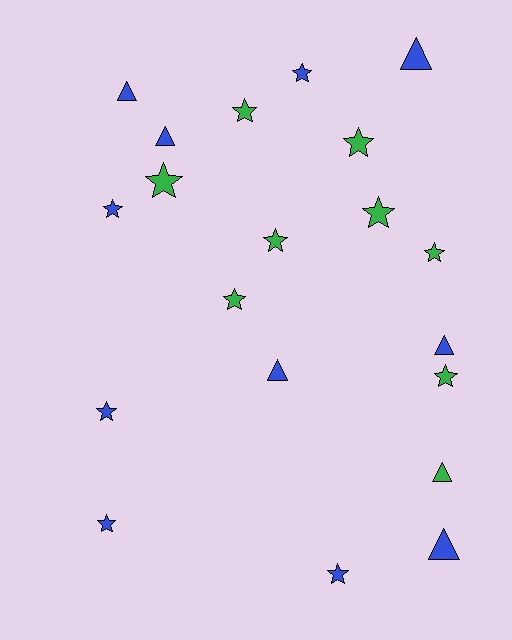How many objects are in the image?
There are 20 objects.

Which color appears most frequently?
Blue, with 11 objects.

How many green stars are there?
There are 8 green stars.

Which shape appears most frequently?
Star, with 13 objects.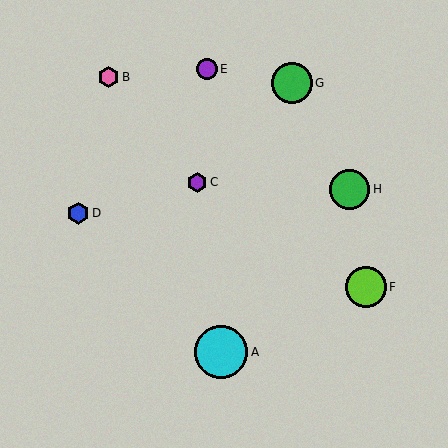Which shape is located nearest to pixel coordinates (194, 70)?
The purple circle (labeled E) at (207, 69) is nearest to that location.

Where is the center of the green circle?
The center of the green circle is at (350, 189).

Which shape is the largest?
The cyan circle (labeled A) is the largest.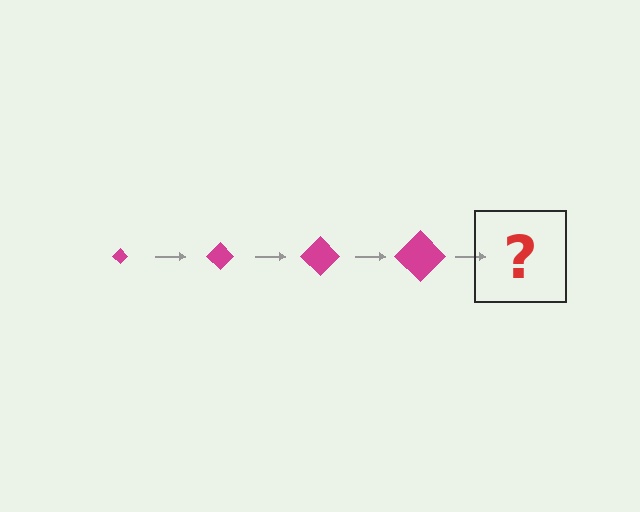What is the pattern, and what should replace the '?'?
The pattern is that the diamond gets progressively larger each step. The '?' should be a magenta diamond, larger than the previous one.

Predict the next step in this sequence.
The next step is a magenta diamond, larger than the previous one.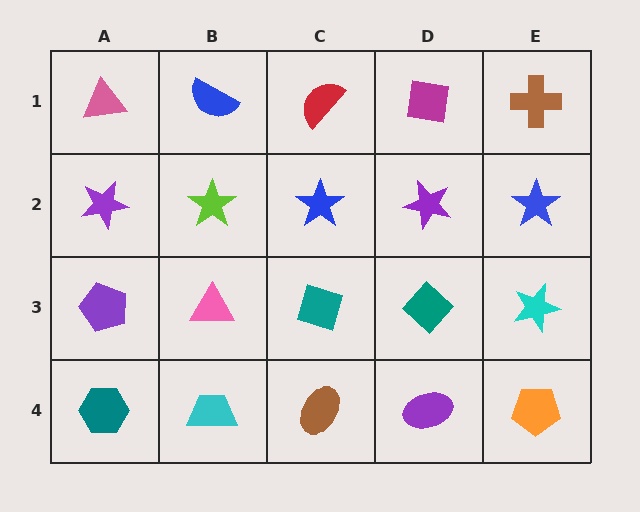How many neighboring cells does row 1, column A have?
2.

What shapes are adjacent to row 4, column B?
A pink triangle (row 3, column B), a teal hexagon (row 4, column A), a brown ellipse (row 4, column C).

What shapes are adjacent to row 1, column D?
A purple star (row 2, column D), a red semicircle (row 1, column C), a brown cross (row 1, column E).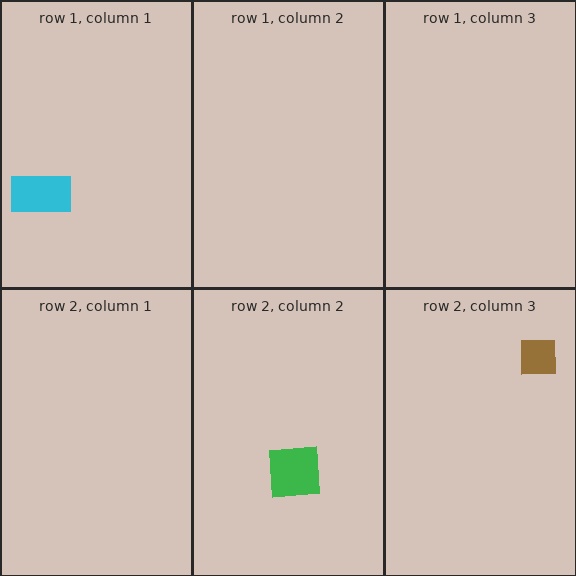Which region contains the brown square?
The row 2, column 3 region.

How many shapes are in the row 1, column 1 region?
1.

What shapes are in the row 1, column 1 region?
The cyan rectangle.